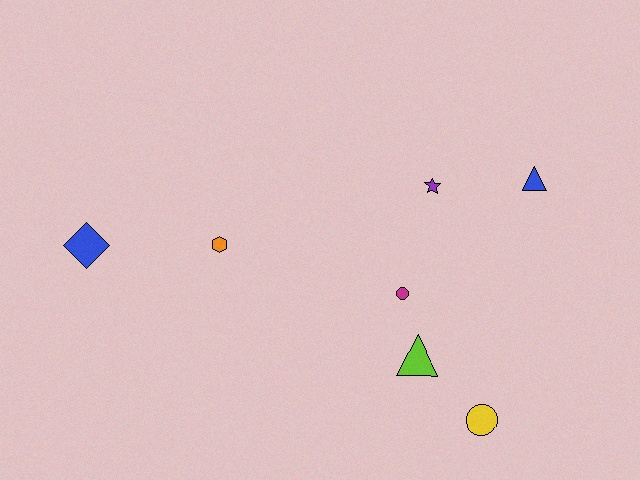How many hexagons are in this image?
There is 1 hexagon.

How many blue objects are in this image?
There are 2 blue objects.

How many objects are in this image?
There are 7 objects.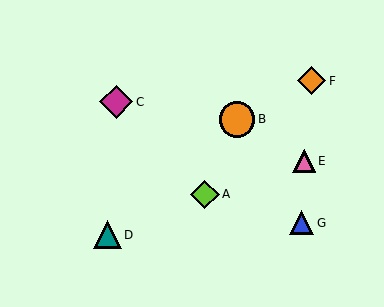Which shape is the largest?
The orange circle (labeled B) is the largest.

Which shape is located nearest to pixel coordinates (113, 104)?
The magenta diamond (labeled C) at (116, 102) is nearest to that location.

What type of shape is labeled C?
Shape C is a magenta diamond.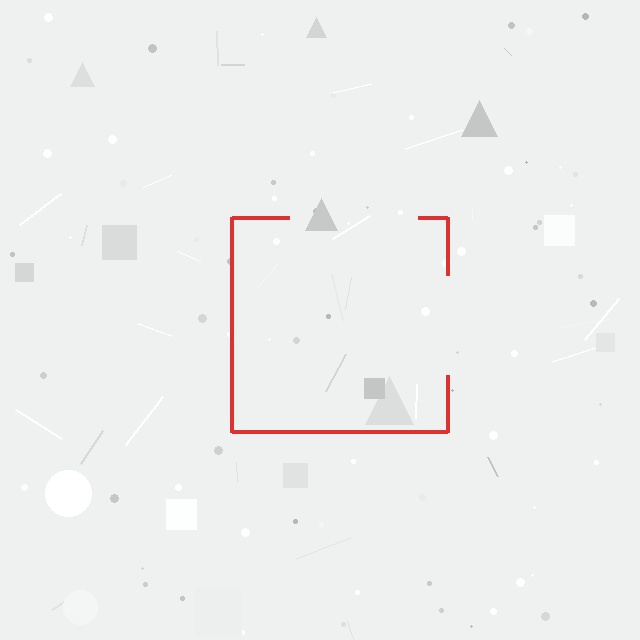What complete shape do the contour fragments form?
The contour fragments form a square.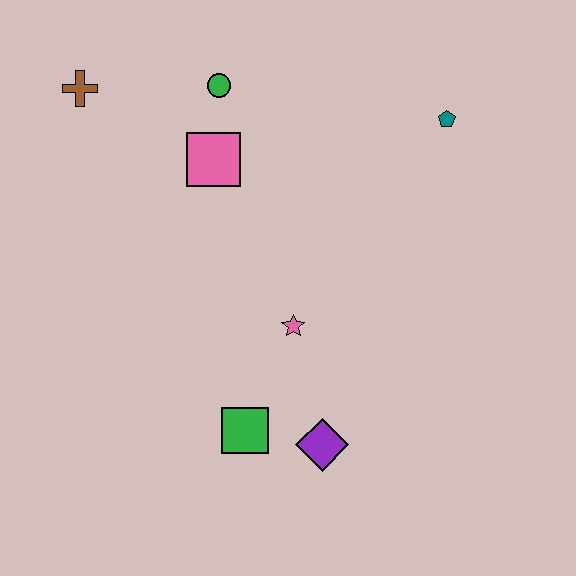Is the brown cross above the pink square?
Yes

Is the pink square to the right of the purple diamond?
No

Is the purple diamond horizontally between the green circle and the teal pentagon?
Yes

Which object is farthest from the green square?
The brown cross is farthest from the green square.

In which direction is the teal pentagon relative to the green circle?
The teal pentagon is to the right of the green circle.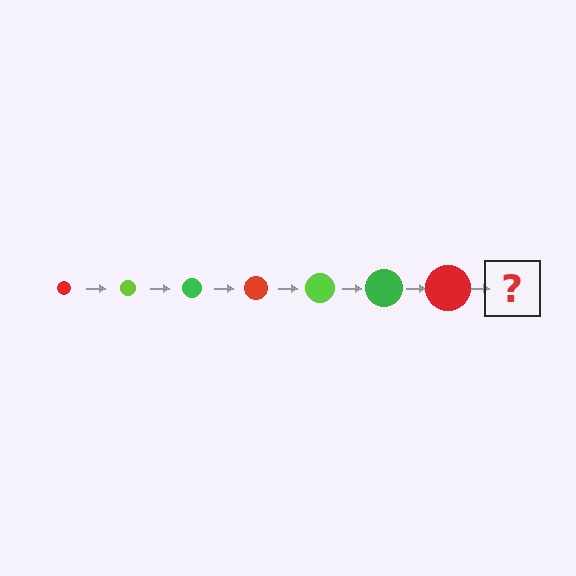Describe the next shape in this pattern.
It should be a lime circle, larger than the previous one.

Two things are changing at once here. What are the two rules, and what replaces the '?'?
The two rules are that the circle grows larger each step and the color cycles through red, lime, and green. The '?' should be a lime circle, larger than the previous one.